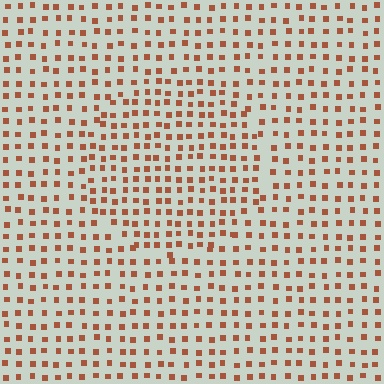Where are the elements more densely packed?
The elements are more densely packed inside the circle boundary.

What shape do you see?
I see a circle.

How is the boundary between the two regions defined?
The boundary is defined by a change in element density (approximately 1.4x ratio). All elements are the same color, size, and shape.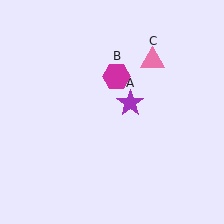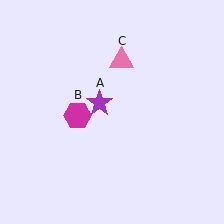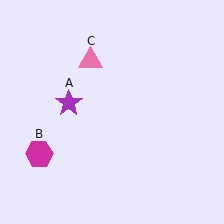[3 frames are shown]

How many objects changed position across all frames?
3 objects changed position: purple star (object A), magenta hexagon (object B), pink triangle (object C).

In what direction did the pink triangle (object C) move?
The pink triangle (object C) moved left.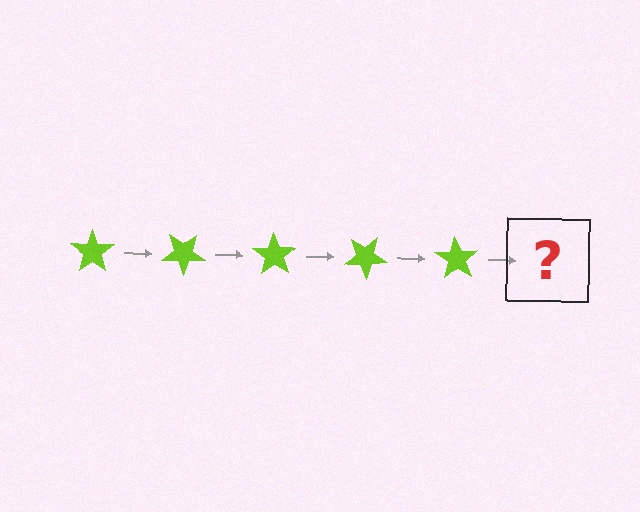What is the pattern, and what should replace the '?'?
The pattern is that the star rotates 35 degrees each step. The '?' should be a lime star rotated 175 degrees.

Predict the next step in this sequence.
The next step is a lime star rotated 175 degrees.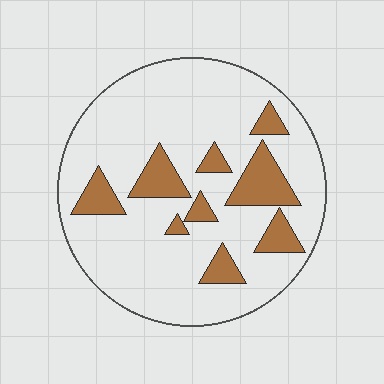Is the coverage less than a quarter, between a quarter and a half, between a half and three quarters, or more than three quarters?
Less than a quarter.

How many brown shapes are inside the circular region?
9.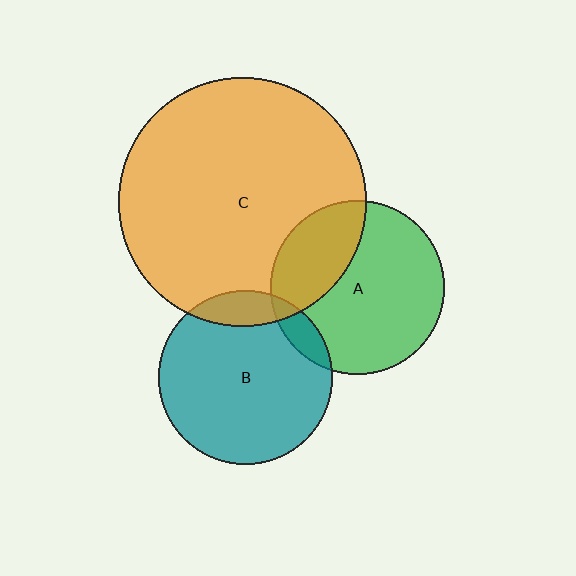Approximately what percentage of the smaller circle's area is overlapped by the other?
Approximately 30%.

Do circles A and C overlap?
Yes.